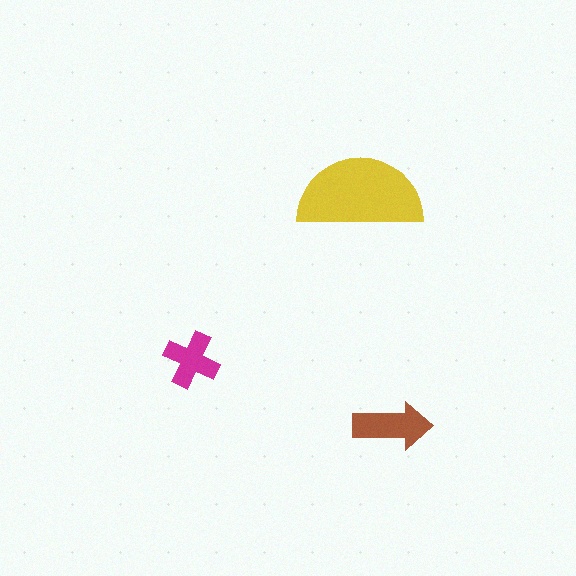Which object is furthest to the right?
The brown arrow is rightmost.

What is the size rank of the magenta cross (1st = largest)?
3rd.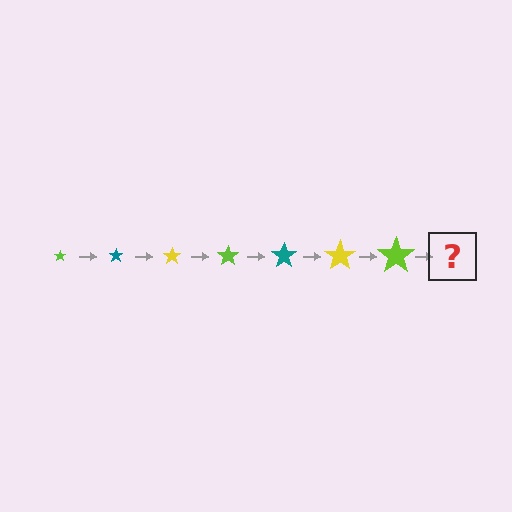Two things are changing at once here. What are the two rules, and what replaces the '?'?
The two rules are that the star grows larger each step and the color cycles through lime, teal, and yellow. The '?' should be a teal star, larger than the previous one.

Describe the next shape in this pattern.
It should be a teal star, larger than the previous one.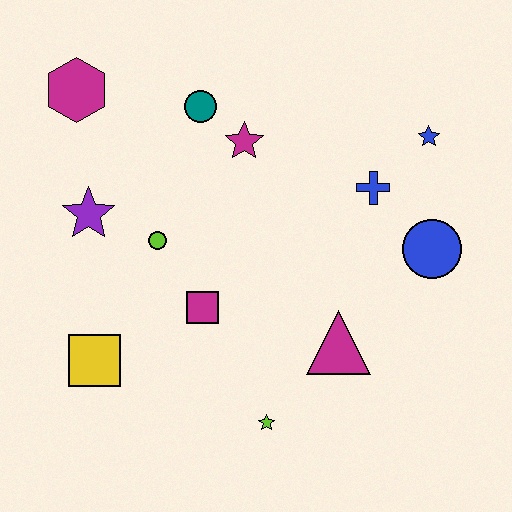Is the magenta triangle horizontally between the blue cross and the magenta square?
Yes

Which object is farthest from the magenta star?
The lime star is farthest from the magenta star.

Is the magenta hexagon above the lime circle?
Yes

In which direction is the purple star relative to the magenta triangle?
The purple star is to the left of the magenta triangle.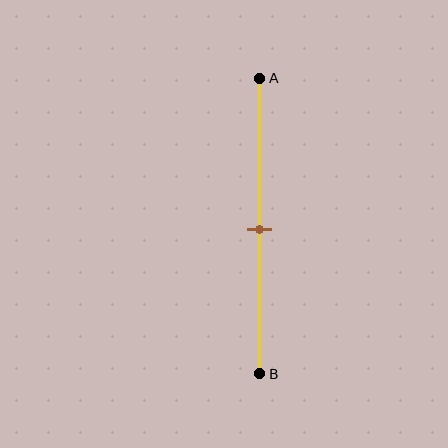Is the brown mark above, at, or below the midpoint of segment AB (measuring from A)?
The brown mark is approximately at the midpoint of segment AB.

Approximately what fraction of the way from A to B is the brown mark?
The brown mark is approximately 50% of the way from A to B.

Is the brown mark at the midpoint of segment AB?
Yes, the mark is approximately at the midpoint.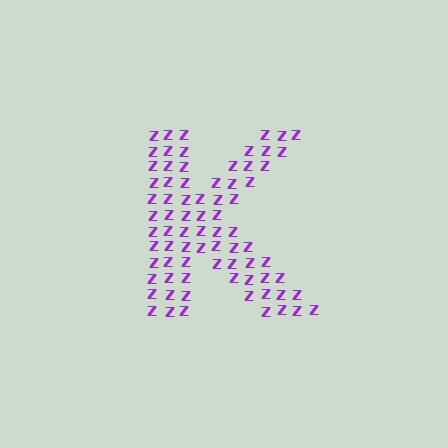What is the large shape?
The large shape is the letter K.